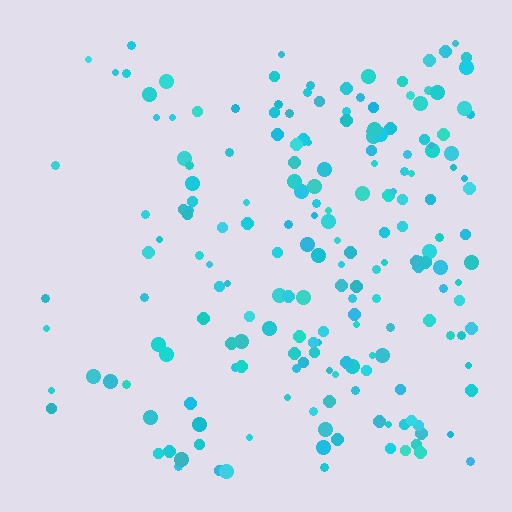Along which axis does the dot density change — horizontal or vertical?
Horizontal.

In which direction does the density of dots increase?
From left to right, with the right side densest.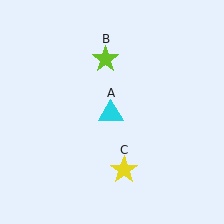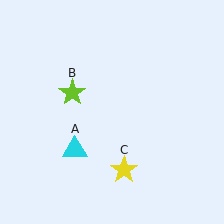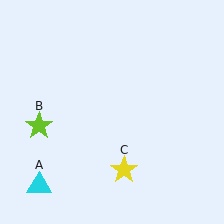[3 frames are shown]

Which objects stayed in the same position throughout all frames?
Yellow star (object C) remained stationary.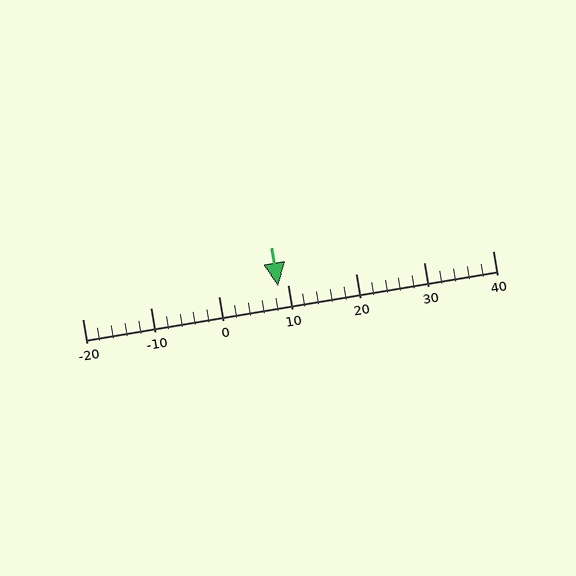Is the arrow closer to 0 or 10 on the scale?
The arrow is closer to 10.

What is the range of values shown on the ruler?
The ruler shows values from -20 to 40.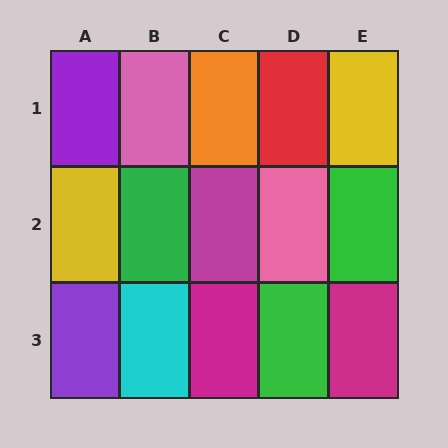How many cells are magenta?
3 cells are magenta.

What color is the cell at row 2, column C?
Magenta.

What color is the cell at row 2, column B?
Green.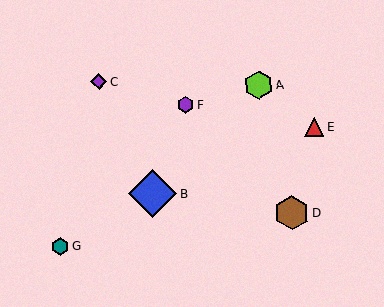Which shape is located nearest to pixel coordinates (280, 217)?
The brown hexagon (labeled D) at (292, 213) is nearest to that location.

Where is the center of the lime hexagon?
The center of the lime hexagon is at (259, 85).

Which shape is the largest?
The blue diamond (labeled B) is the largest.